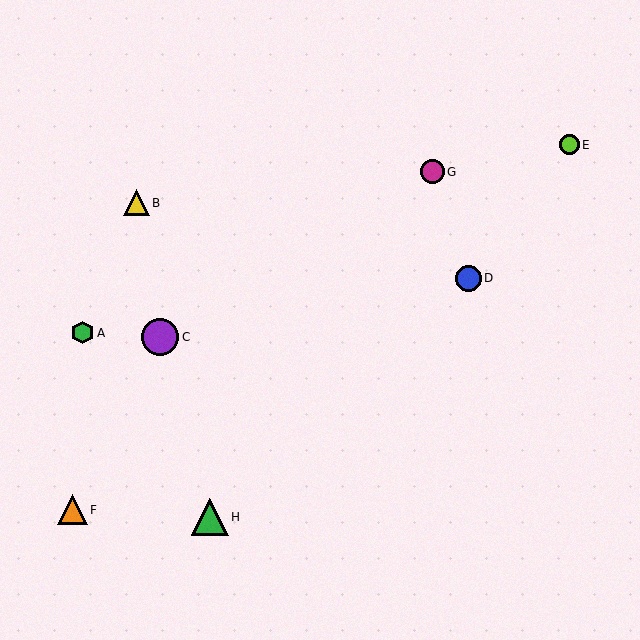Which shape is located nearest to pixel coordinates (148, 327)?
The purple circle (labeled C) at (160, 337) is nearest to that location.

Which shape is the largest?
The purple circle (labeled C) is the largest.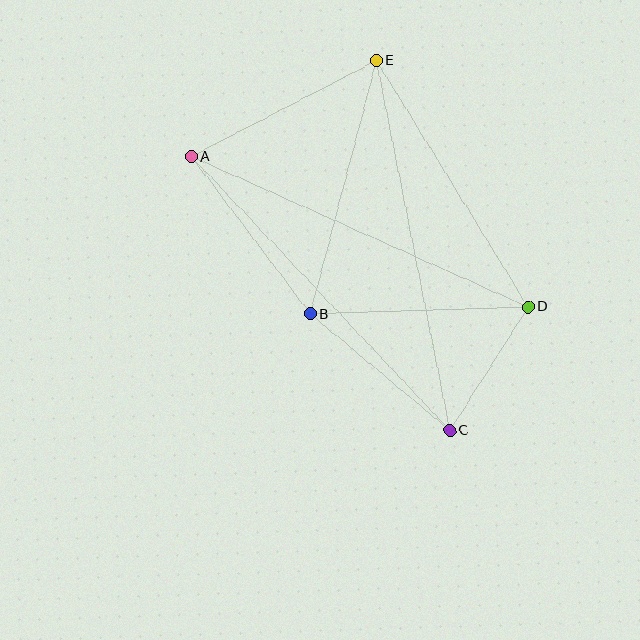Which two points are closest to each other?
Points C and D are closest to each other.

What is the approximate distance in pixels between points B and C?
The distance between B and C is approximately 182 pixels.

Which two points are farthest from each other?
Points C and E are farthest from each other.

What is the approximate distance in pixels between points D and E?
The distance between D and E is approximately 290 pixels.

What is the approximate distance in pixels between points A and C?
The distance between A and C is approximately 377 pixels.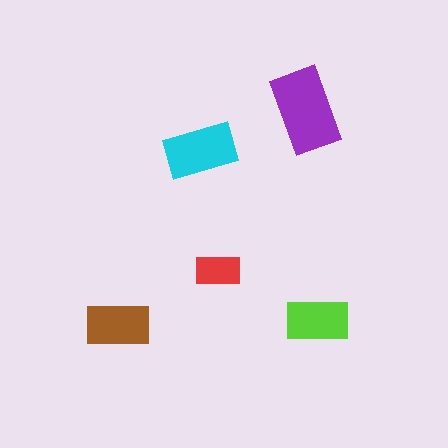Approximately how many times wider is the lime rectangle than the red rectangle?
About 1.5 times wider.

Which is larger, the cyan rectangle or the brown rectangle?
The cyan one.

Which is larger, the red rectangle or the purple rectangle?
The purple one.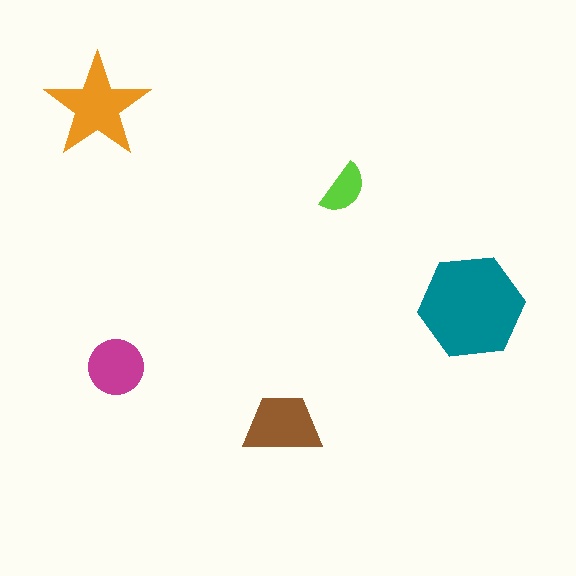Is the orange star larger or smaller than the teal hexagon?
Smaller.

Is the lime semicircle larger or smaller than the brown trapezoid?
Smaller.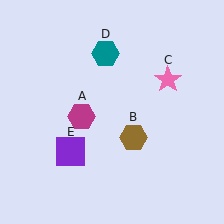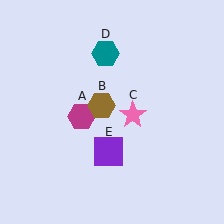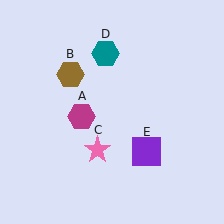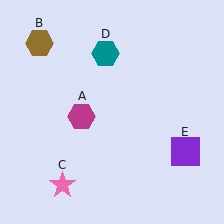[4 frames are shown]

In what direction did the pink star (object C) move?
The pink star (object C) moved down and to the left.